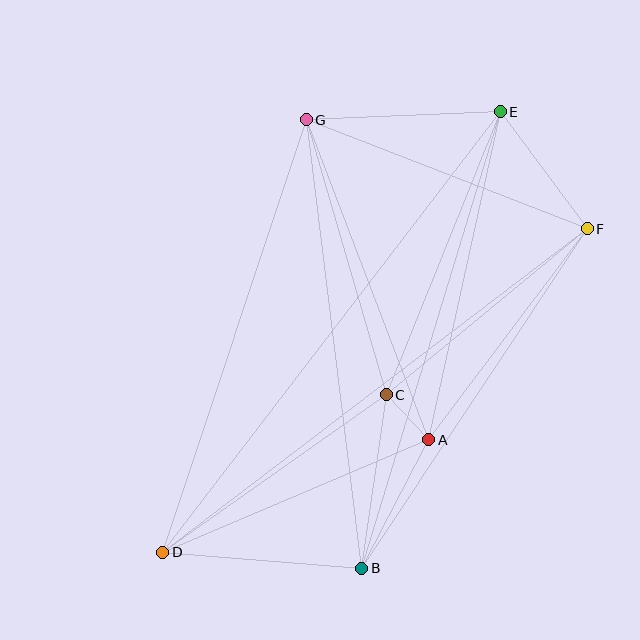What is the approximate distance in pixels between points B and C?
The distance between B and C is approximately 175 pixels.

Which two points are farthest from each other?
Points D and E are farthest from each other.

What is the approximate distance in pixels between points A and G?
The distance between A and G is approximately 343 pixels.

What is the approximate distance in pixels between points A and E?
The distance between A and E is approximately 336 pixels.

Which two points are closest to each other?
Points A and C are closest to each other.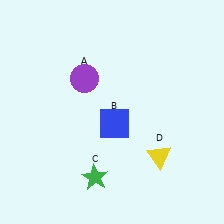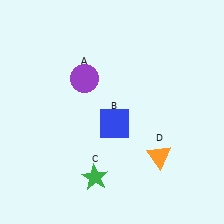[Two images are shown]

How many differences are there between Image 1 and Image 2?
There is 1 difference between the two images.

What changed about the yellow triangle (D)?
In Image 1, D is yellow. In Image 2, it changed to orange.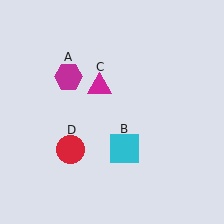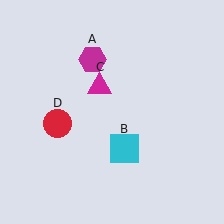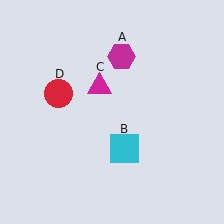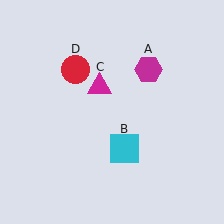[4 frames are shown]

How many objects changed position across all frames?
2 objects changed position: magenta hexagon (object A), red circle (object D).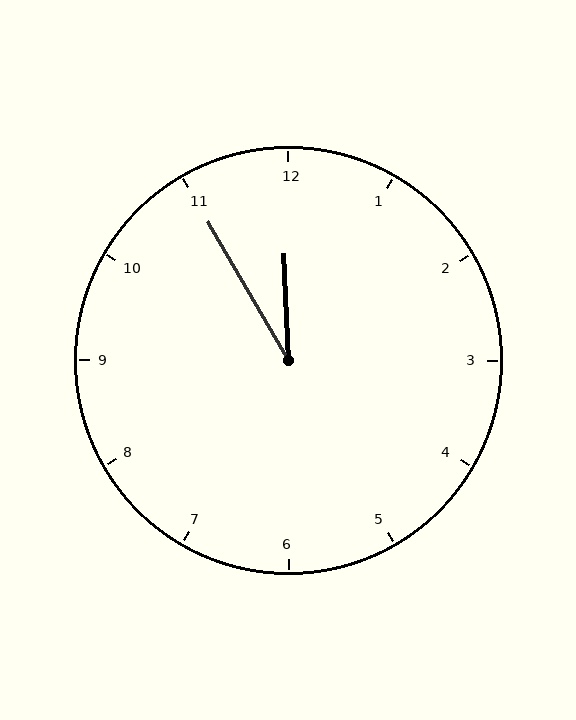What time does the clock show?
11:55.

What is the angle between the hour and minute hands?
Approximately 28 degrees.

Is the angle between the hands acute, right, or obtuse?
It is acute.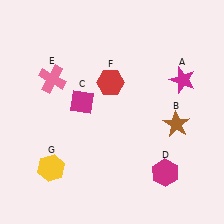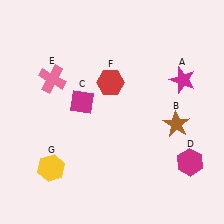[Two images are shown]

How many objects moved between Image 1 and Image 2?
1 object moved between the two images.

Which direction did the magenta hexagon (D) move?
The magenta hexagon (D) moved right.